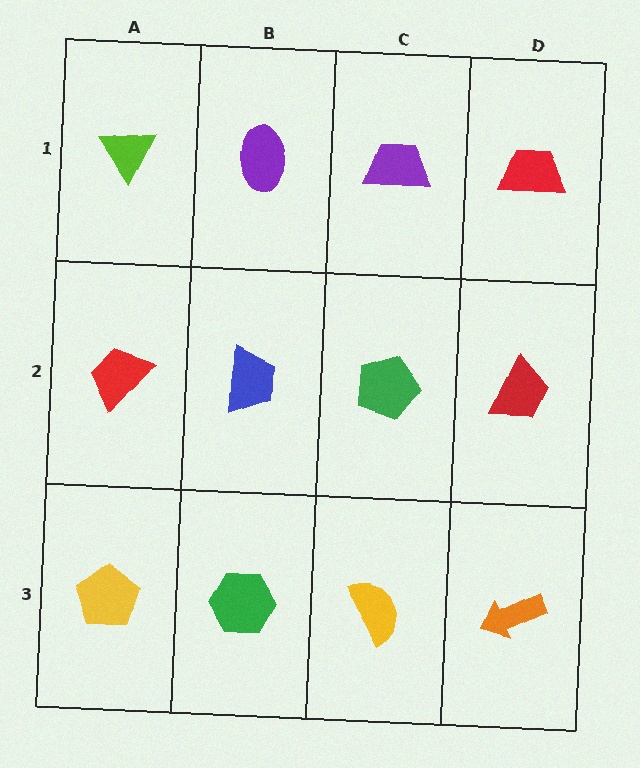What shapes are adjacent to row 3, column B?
A blue trapezoid (row 2, column B), a yellow pentagon (row 3, column A), a yellow semicircle (row 3, column C).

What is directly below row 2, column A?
A yellow pentagon.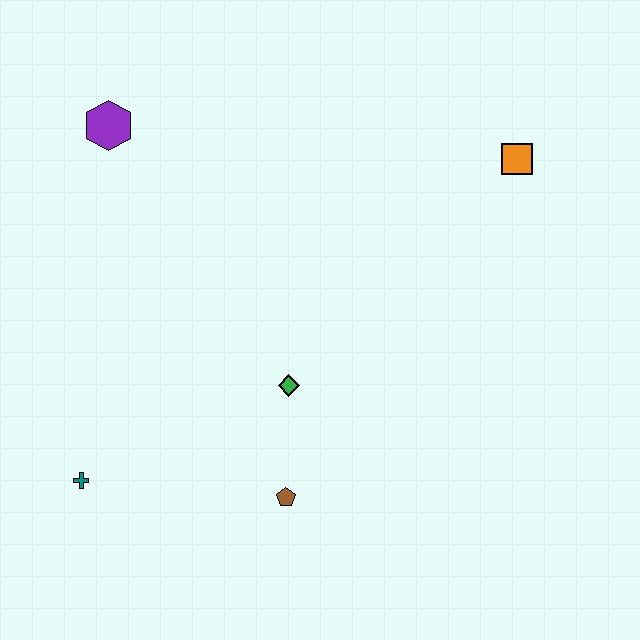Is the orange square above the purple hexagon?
No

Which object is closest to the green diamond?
The brown pentagon is closest to the green diamond.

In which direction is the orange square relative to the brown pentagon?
The orange square is above the brown pentagon.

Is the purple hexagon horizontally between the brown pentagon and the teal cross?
Yes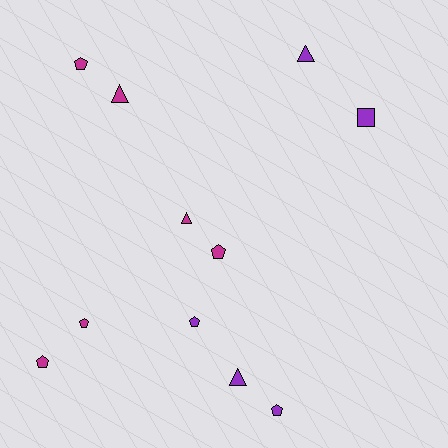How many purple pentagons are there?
There are 2 purple pentagons.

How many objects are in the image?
There are 11 objects.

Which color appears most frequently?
Magenta, with 6 objects.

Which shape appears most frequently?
Pentagon, with 6 objects.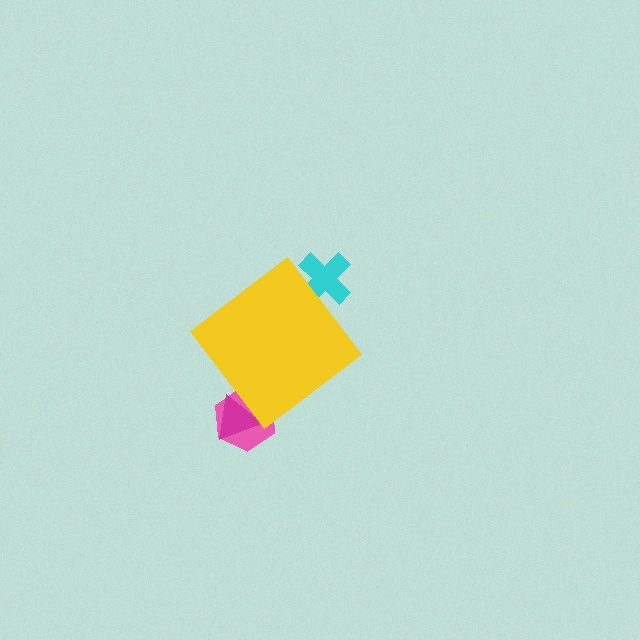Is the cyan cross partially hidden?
Yes, the cyan cross is partially hidden behind the yellow diamond.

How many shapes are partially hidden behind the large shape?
3 shapes are partially hidden.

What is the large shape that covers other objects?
A yellow diamond.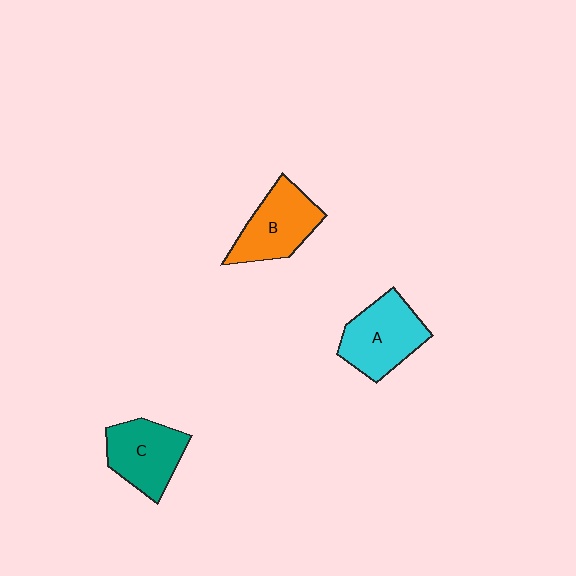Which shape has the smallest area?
Shape C (teal).